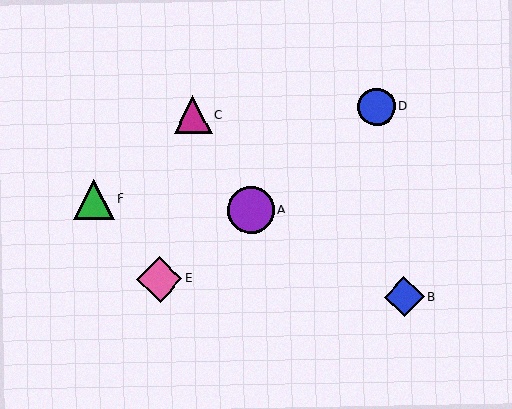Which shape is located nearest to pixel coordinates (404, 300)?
The blue diamond (labeled B) at (404, 297) is nearest to that location.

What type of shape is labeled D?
Shape D is a blue circle.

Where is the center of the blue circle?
The center of the blue circle is at (377, 107).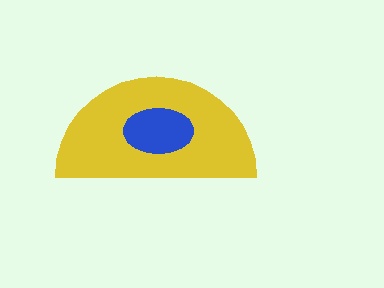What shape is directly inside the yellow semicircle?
The blue ellipse.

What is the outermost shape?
The yellow semicircle.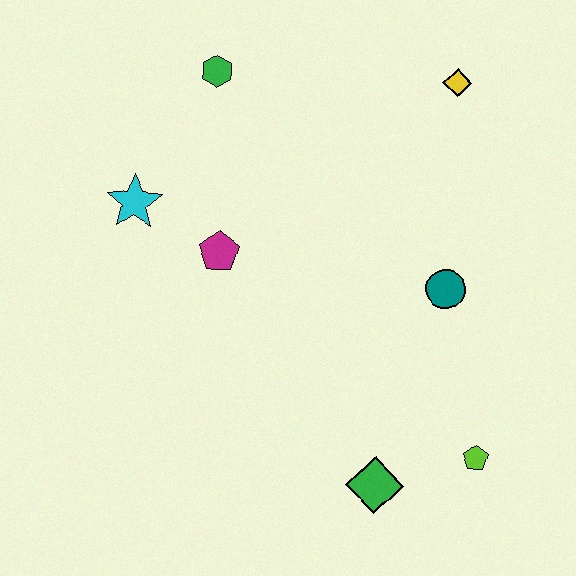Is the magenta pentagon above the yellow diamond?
No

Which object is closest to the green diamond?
The lime pentagon is closest to the green diamond.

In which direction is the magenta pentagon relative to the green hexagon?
The magenta pentagon is below the green hexagon.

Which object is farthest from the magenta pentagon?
The lime pentagon is farthest from the magenta pentagon.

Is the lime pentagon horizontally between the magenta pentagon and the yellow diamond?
No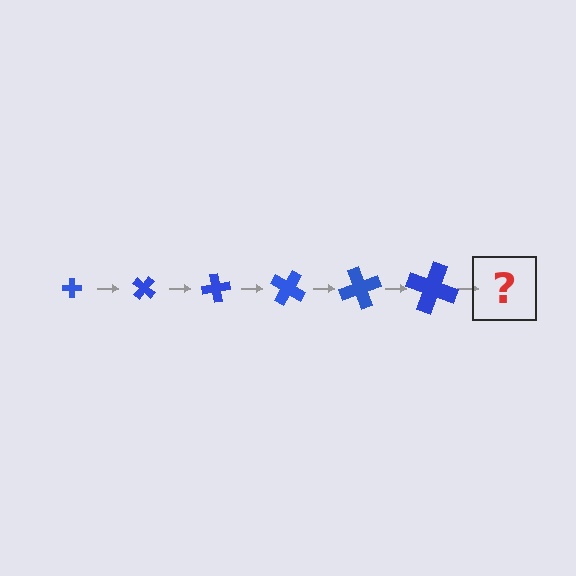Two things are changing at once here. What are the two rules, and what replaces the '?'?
The two rules are that the cross grows larger each step and it rotates 40 degrees each step. The '?' should be a cross, larger than the previous one and rotated 240 degrees from the start.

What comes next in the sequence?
The next element should be a cross, larger than the previous one and rotated 240 degrees from the start.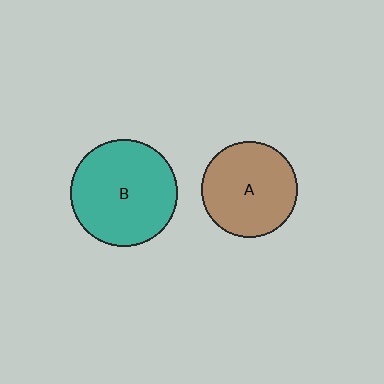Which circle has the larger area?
Circle B (teal).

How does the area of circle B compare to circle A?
Approximately 1.2 times.